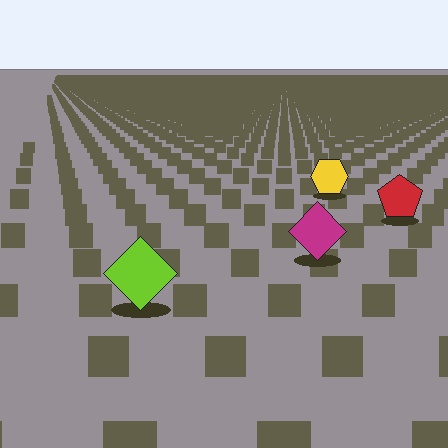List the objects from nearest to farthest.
From nearest to farthest: the lime diamond, the magenta diamond, the red pentagon, the yellow hexagon.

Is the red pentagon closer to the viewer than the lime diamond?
No. The lime diamond is closer — you can tell from the texture gradient: the ground texture is coarser near it.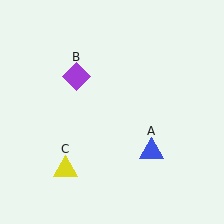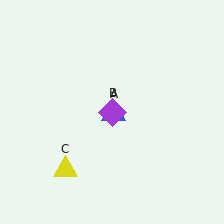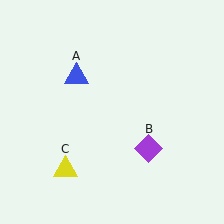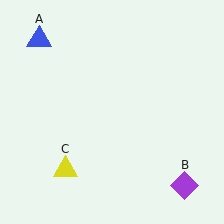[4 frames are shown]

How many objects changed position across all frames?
2 objects changed position: blue triangle (object A), purple diamond (object B).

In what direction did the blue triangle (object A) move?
The blue triangle (object A) moved up and to the left.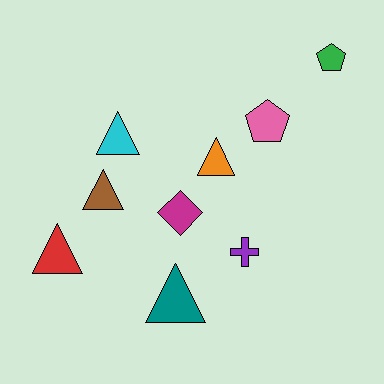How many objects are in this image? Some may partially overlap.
There are 9 objects.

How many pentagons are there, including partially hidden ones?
There are 2 pentagons.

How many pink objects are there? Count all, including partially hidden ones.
There is 1 pink object.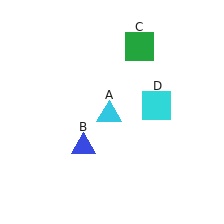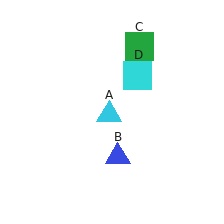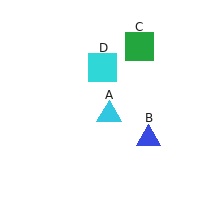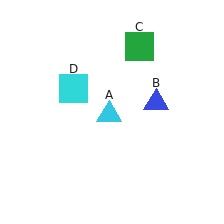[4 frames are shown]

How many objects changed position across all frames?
2 objects changed position: blue triangle (object B), cyan square (object D).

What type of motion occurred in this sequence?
The blue triangle (object B), cyan square (object D) rotated counterclockwise around the center of the scene.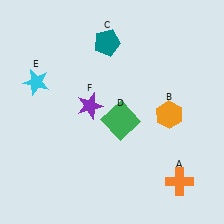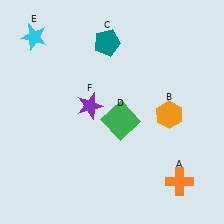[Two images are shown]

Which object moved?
The cyan star (E) moved up.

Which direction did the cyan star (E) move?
The cyan star (E) moved up.